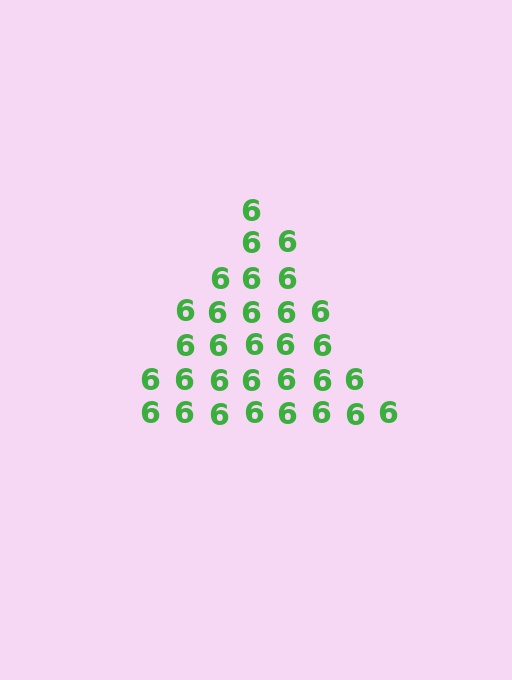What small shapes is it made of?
It is made of small digit 6's.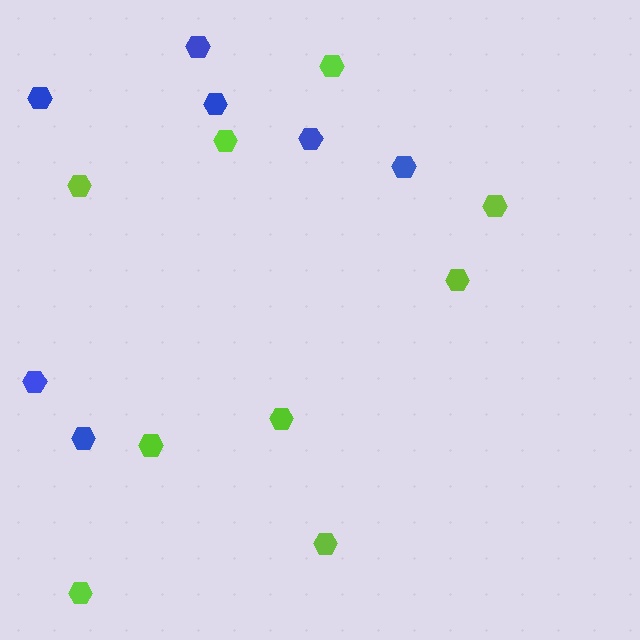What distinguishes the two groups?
There are 2 groups: one group of lime hexagons (9) and one group of blue hexagons (7).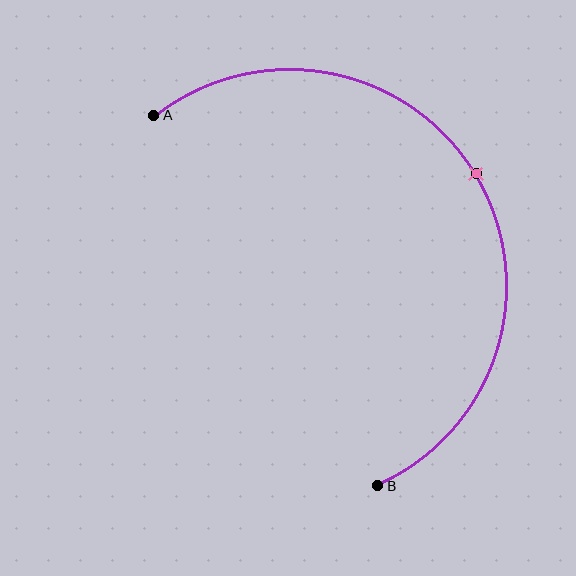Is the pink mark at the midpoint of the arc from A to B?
Yes. The pink mark lies on the arc at equal arc-length from both A and B — it is the arc midpoint.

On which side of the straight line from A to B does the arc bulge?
The arc bulges to the right of the straight line connecting A and B.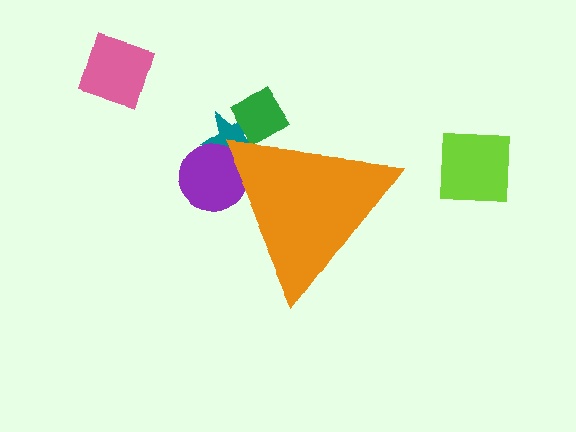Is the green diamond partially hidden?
Yes, the green diamond is partially hidden behind the orange triangle.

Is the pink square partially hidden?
No, the pink square is fully visible.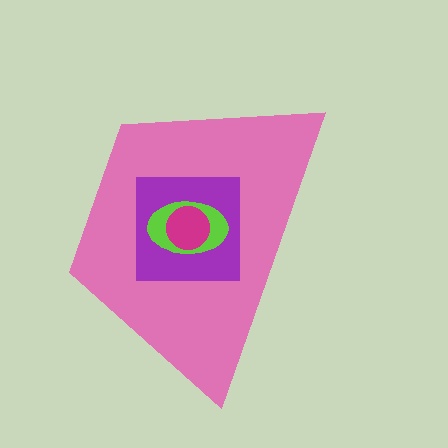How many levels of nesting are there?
4.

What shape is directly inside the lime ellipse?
The magenta circle.